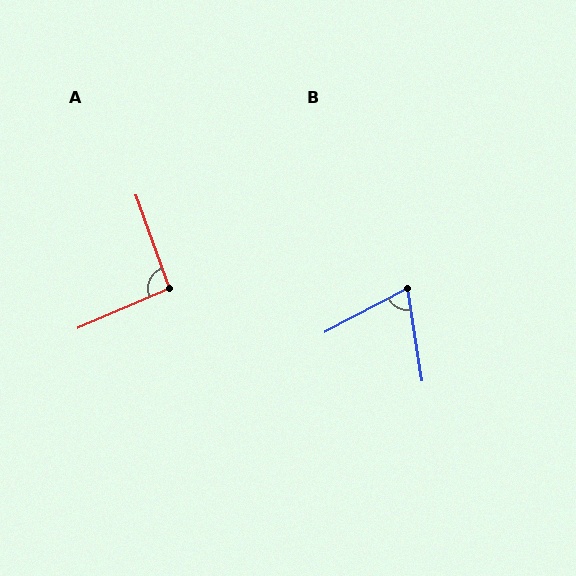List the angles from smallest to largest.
B (71°), A (94°).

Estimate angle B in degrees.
Approximately 71 degrees.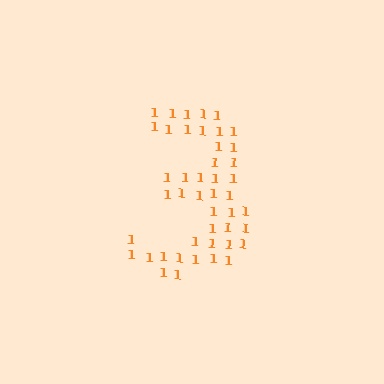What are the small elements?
The small elements are digit 1's.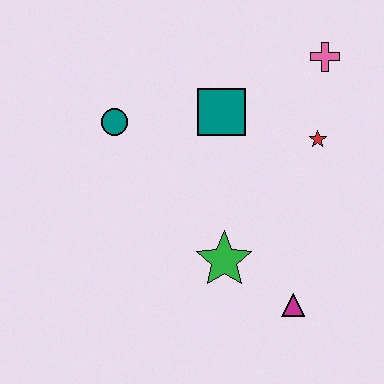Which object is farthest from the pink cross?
The magenta triangle is farthest from the pink cross.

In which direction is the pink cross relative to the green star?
The pink cross is above the green star.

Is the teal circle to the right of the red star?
No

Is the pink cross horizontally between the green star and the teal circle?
No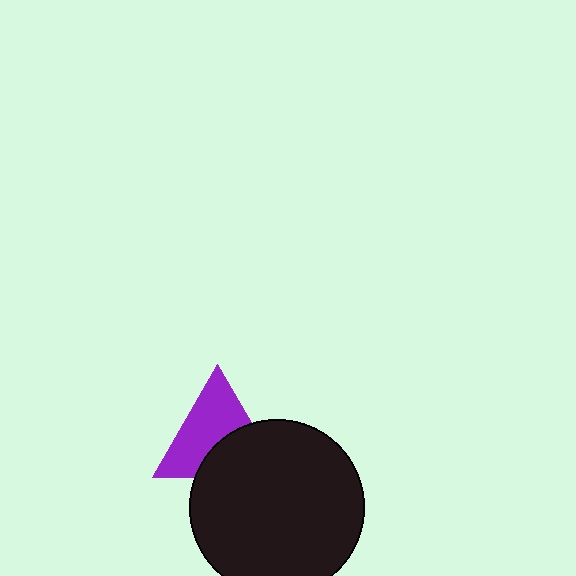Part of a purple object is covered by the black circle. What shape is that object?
It is a triangle.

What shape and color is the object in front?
The object in front is a black circle.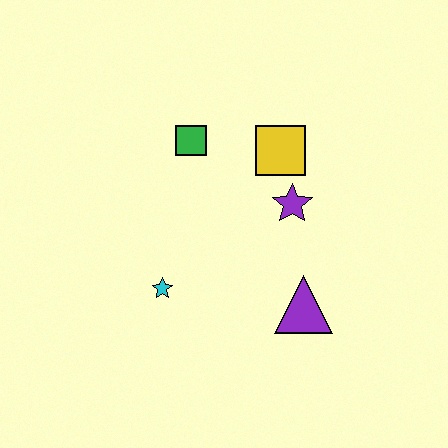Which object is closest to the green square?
The yellow square is closest to the green square.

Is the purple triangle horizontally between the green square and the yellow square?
No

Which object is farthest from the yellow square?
The cyan star is farthest from the yellow square.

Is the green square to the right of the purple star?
No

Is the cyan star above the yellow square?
No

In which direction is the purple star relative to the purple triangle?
The purple star is above the purple triangle.